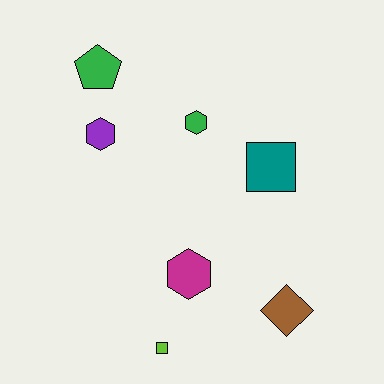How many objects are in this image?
There are 7 objects.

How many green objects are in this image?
There are 2 green objects.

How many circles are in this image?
There are no circles.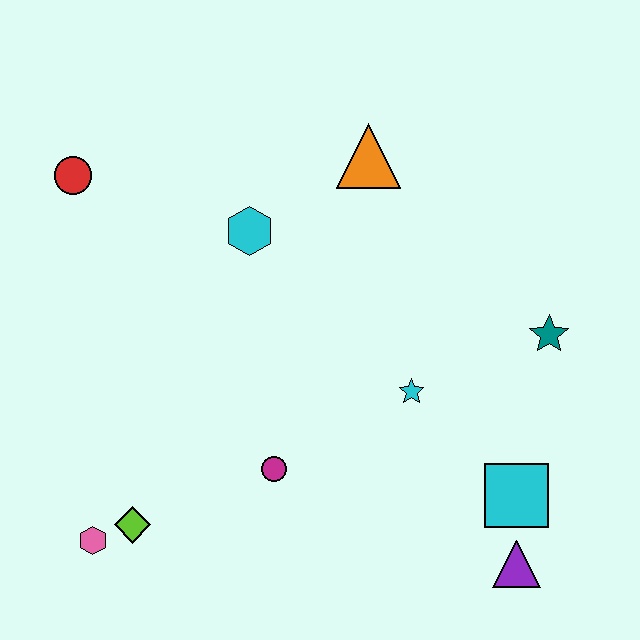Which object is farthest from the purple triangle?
The red circle is farthest from the purple triangle.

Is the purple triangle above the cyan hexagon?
No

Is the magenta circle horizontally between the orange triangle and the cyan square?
No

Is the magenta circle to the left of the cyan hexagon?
No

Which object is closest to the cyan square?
The purple triangle is closest to the cyan square.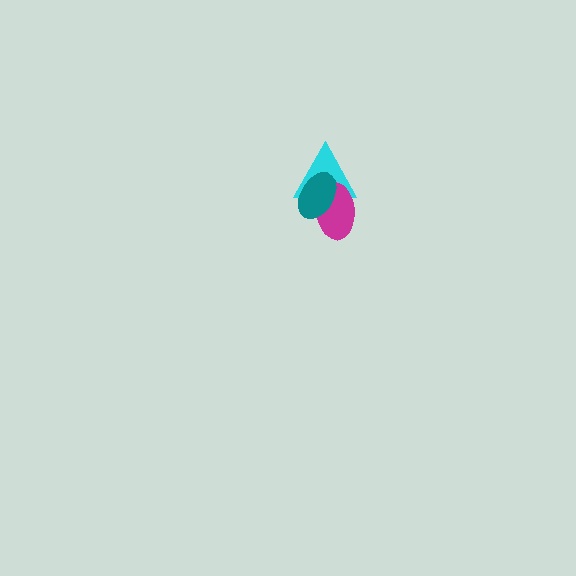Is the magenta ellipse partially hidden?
Yes, it is partially covered by another shape.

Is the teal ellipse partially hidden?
No, no other shape covers it.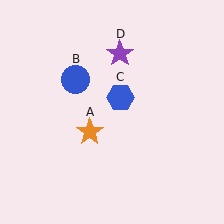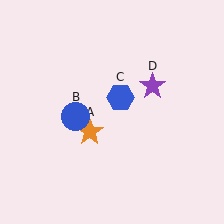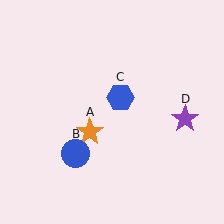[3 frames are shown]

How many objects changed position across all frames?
2 objects changed position: blue circle (object B), purple star (object D).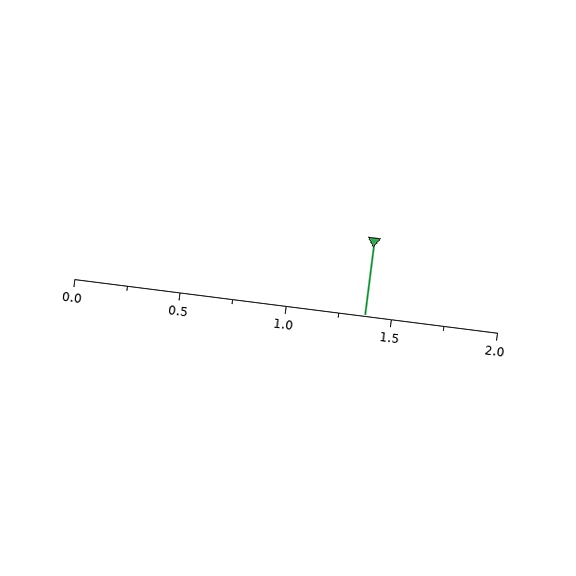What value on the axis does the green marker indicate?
The marker indicates approximately 1.38.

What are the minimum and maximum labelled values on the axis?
The axis runs from 0.0 to 2.0.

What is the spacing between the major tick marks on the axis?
The major ticks are spaced 0.5 apart.